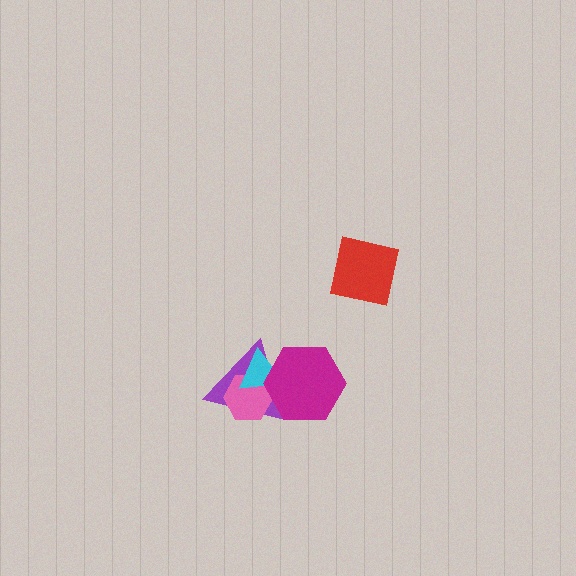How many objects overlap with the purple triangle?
3 objects overlap with the purple triangle.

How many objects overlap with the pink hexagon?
3 objects overlap with the pink hexagon.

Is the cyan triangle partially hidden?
Yes, it is partially covered by another shape.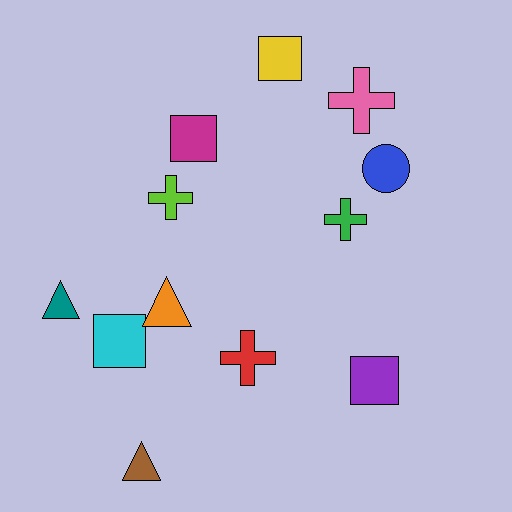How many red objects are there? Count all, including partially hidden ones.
There is 1 red object.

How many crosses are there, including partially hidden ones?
There are 4 crosses.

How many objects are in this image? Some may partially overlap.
There are 12 objects.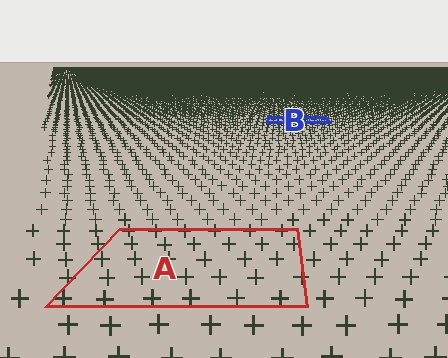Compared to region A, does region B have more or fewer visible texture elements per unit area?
Region B has more texture elements per unit area — they are packed more densely because it is farther away.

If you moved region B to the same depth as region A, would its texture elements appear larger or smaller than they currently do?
They would appear larger. At a closer depth, the same texture elements are projected at a bigger on-screen size.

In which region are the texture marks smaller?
The texture marks are smaller in region B, because it is farther away.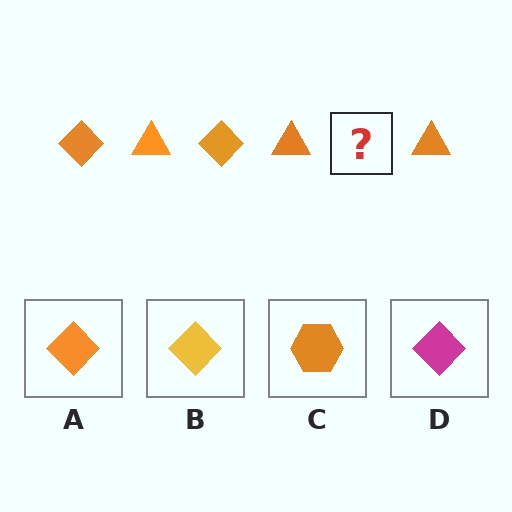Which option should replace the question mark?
Option A.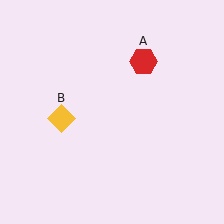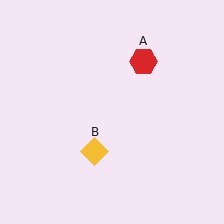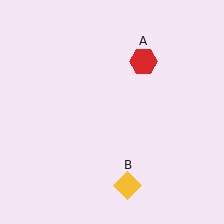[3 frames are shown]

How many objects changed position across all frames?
1 object changed position: yellow diamond (object B).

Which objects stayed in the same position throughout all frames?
Red hexagon (object A) remained stationary.